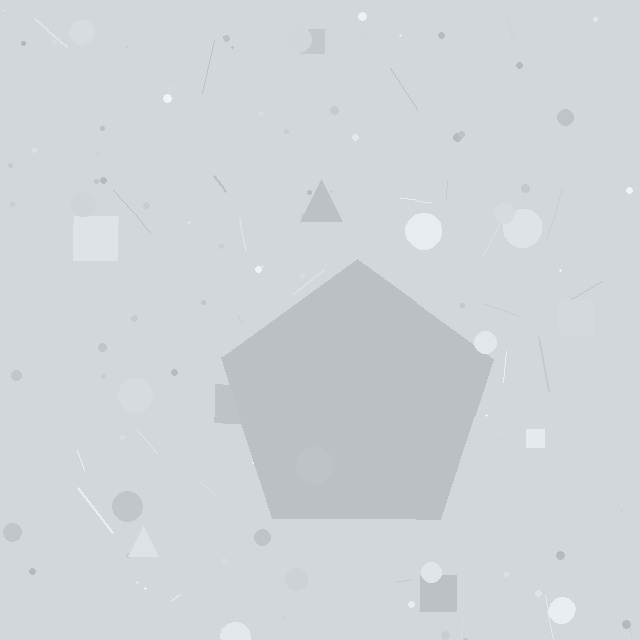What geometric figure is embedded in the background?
A pentagon is embedded in the background.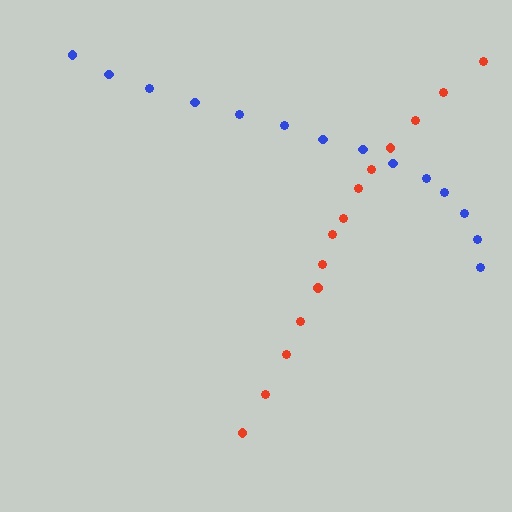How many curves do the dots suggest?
There are 2 distinct paths.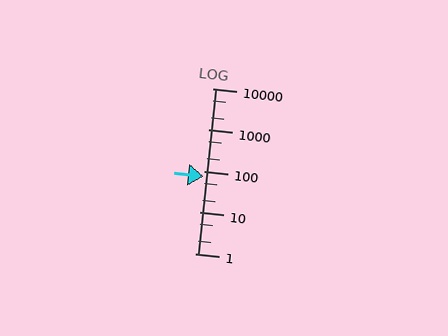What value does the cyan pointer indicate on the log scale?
The pointer indicates approximately 72.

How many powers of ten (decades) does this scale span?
The scale spans 4 decades, from 1 to 10000.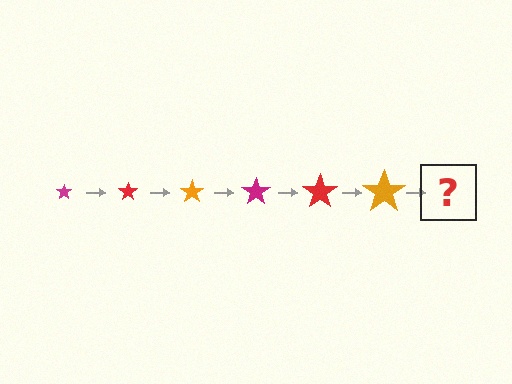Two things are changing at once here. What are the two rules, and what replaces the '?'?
The two rules are that the star grows larger each step and the color cycles through magenta, red, and orange. The '?' should be a magenta star, larger than the previous one.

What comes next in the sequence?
The next element should be a magenta star, larger than the previous one.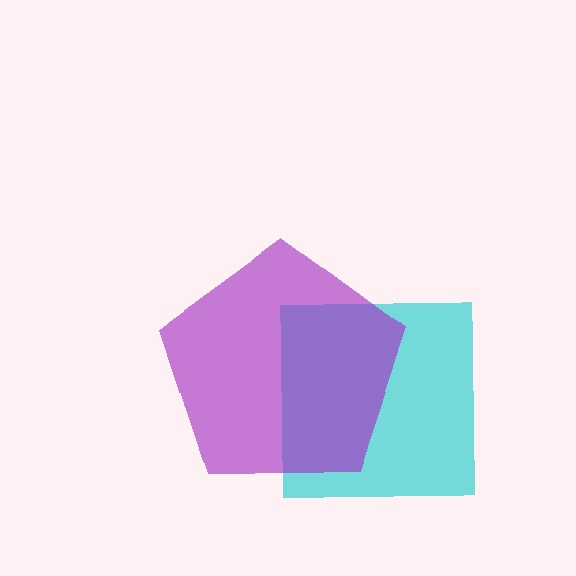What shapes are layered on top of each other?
The layered shapes are: a cyan square, a purple pentagon.